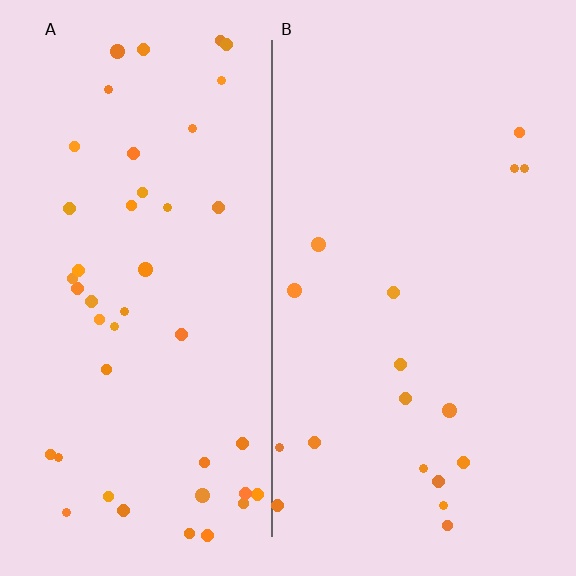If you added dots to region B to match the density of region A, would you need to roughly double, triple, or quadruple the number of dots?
Approximately double.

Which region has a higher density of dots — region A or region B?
A (the left).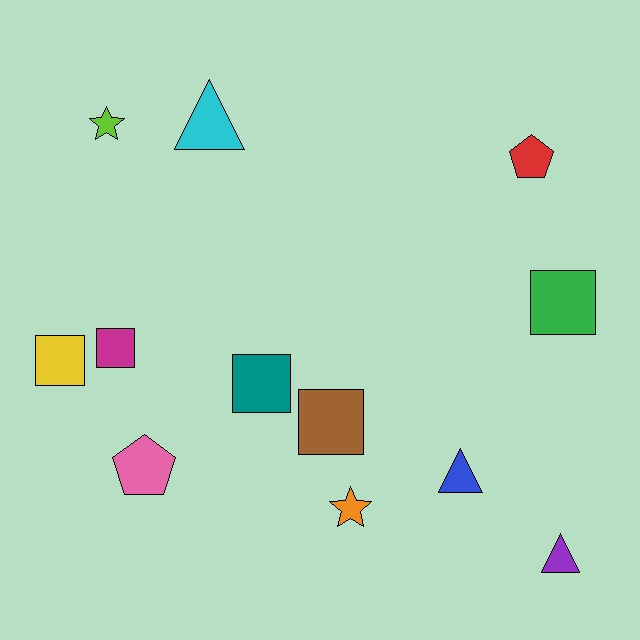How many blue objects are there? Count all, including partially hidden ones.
There is 1 blue object.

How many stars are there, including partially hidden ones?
There are 2 stars.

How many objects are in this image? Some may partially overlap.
There are 12 objects.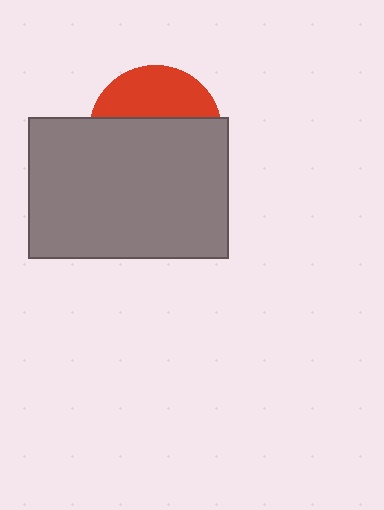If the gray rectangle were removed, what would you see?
You would see the complete red circle.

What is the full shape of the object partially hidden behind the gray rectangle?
The partially hidden object is a red circle.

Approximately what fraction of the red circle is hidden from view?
Roughly 63% of the red circle is hidden behind the gray rectangle.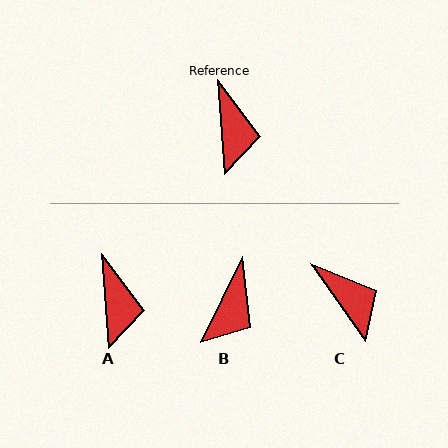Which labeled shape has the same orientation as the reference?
A.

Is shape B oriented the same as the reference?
No, it is off by about 30 degrees.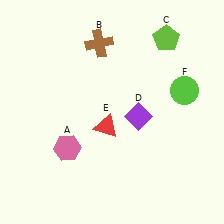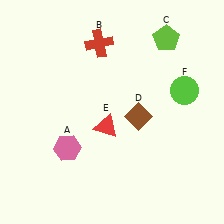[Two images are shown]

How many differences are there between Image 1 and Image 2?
There are 2 differences between the two images.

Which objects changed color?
B changed from brown to red. D changed from purple to brown.